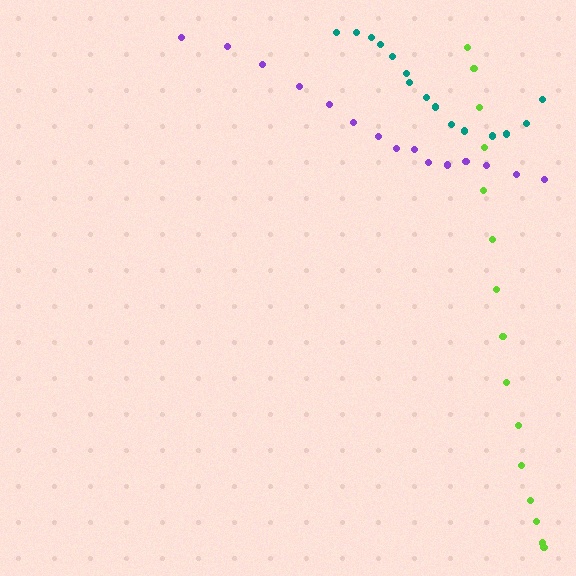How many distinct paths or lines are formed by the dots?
There are 3 distinct paths.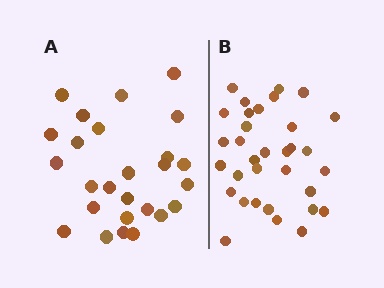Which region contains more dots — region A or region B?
Region B (the right region) has more dots.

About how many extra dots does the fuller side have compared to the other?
Region B has roughly 8 or so more dots than region A.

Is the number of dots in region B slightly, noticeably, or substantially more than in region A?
Region B has noticeably more, but not dramatically so. The ratio is roughly 1.3 to 1.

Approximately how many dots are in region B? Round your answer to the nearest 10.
About 30 dots. (The exact count is 33, which rounds to 30.)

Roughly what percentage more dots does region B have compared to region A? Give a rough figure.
About 25% more.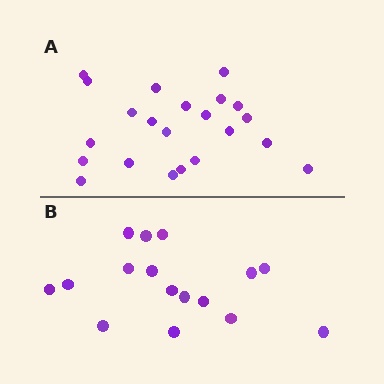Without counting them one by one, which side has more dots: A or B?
Region A (the top region) has more dots.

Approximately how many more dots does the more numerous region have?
Region A has about 6 more dots than region B.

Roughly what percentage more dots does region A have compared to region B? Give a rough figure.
About 40% more.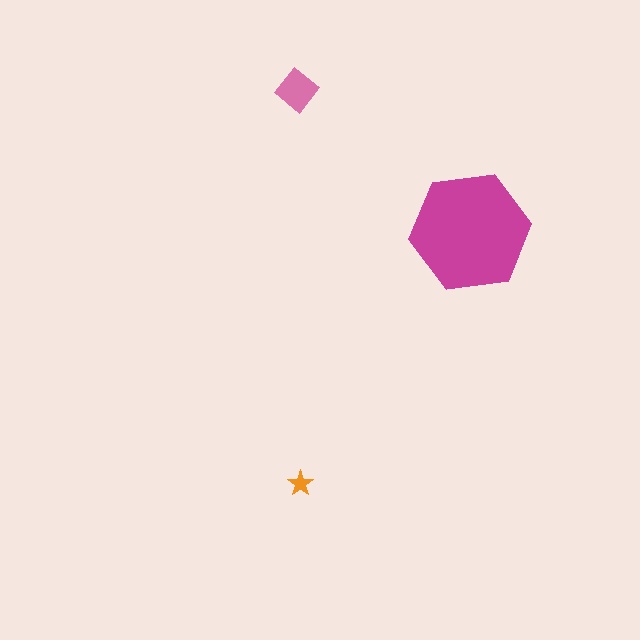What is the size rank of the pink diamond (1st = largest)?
2nd.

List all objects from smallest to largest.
The orange star, the pink diamond, the magenta hexagon.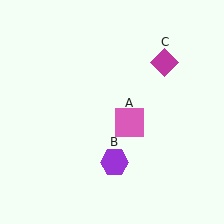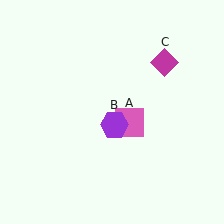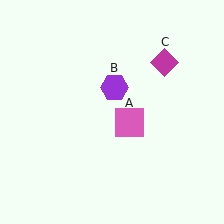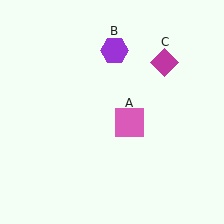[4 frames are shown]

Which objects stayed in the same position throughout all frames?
Pink square (object A) and magenta diamond (object C) remained stationary.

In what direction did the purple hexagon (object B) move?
The purple hexagon (object B) moved up.